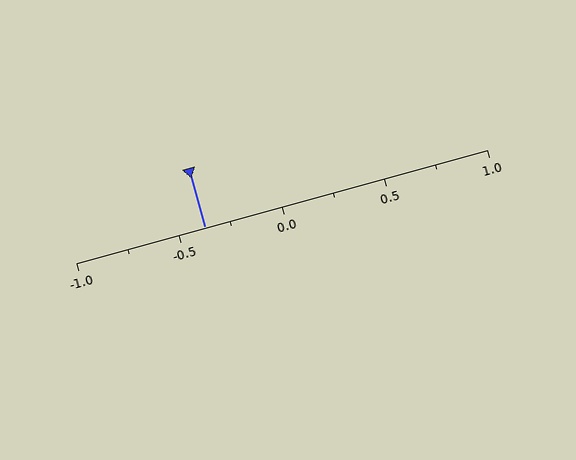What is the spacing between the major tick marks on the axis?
The major ticks are spaced 0.5 apart.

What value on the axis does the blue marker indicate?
The marker indicates approximately -0.38.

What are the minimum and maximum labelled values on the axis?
The axis runs from -1.0 to 1.0.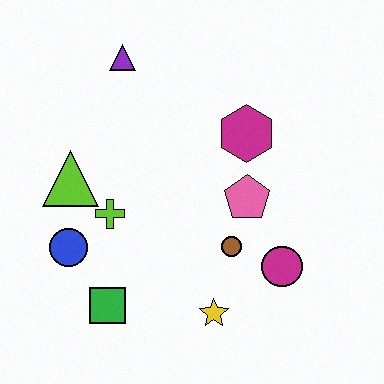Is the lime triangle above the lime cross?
Yes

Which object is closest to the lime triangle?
The lime cross is closest to the lime triangle.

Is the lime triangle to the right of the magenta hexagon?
No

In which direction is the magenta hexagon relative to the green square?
The magenta hexagon is above the green square.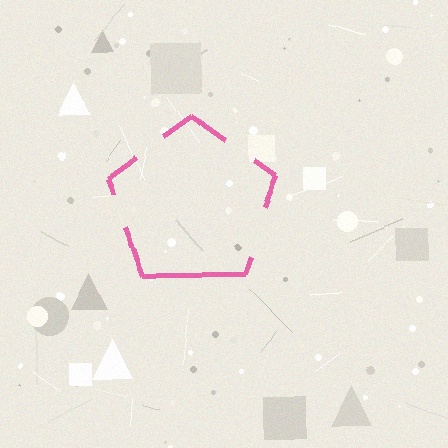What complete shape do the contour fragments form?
The contour fragments form a pentagon.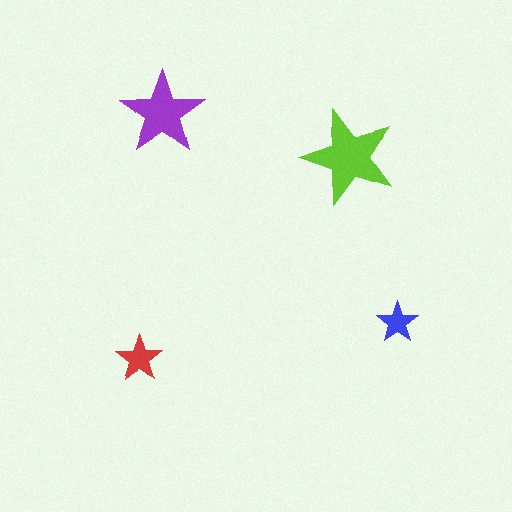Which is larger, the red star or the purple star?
The purple one.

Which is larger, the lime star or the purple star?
The lime one.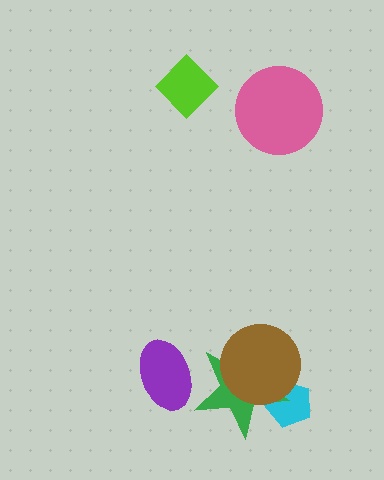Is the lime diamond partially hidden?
No, no other shape covers it.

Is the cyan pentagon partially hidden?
Yes, it is partially covered by another shape.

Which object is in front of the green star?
The brown circle is in front of the green star.